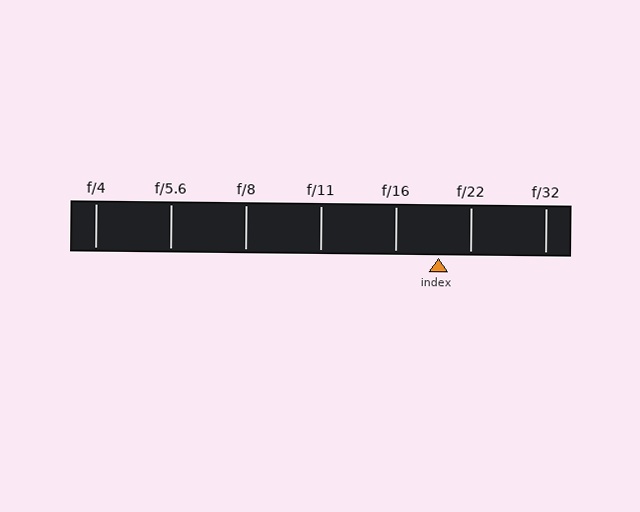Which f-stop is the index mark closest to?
The index mark is closest to f/22.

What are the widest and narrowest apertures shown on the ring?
The widest aperture shown is f/4 and the narrowest is f/32.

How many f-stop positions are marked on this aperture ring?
There are 7 f-stop positions marked.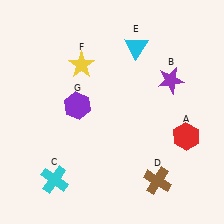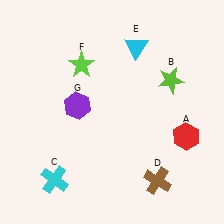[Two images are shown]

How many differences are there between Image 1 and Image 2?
There are 2 differences between the two images.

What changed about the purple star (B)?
In Image 1, B is purple. In Image 2, it changed to lime.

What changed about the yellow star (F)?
In Image 1, F is yellow. In Image 2, it changed to lime.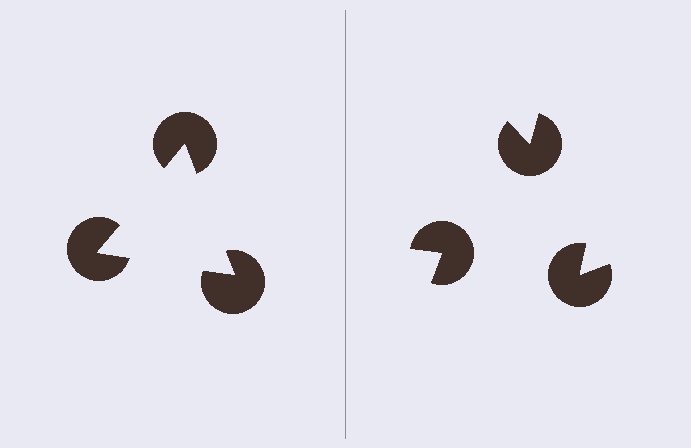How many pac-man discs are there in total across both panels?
6 — 3 on each side.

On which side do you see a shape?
An illusory triangle appears on the left side. On the right side the wedge cuts are rotated, so no coherent shape forms.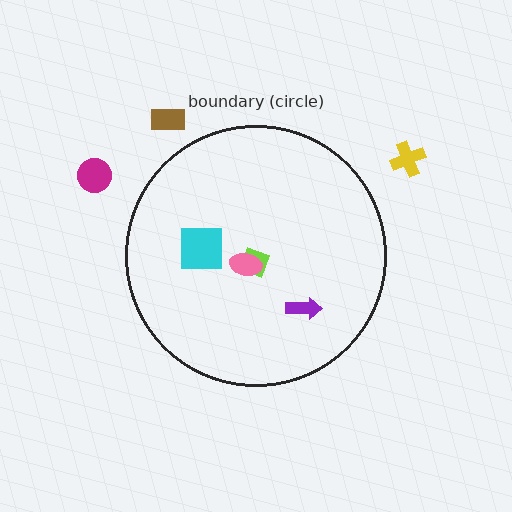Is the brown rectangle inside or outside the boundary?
Outside.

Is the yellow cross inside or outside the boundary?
Outside.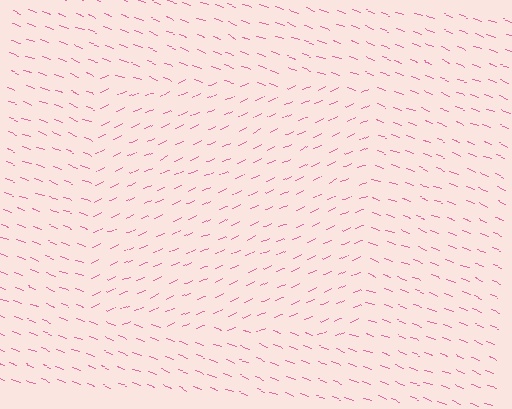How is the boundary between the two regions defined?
The boundary is defined purely by a change in line orientation (approximately 45 degrees difference). All lines are the same color and thickness.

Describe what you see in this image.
The image is filled with small pink line segments. A rectangle region in the image has lines oriented differently from the surrounding lines, creating a visible texture boundary.